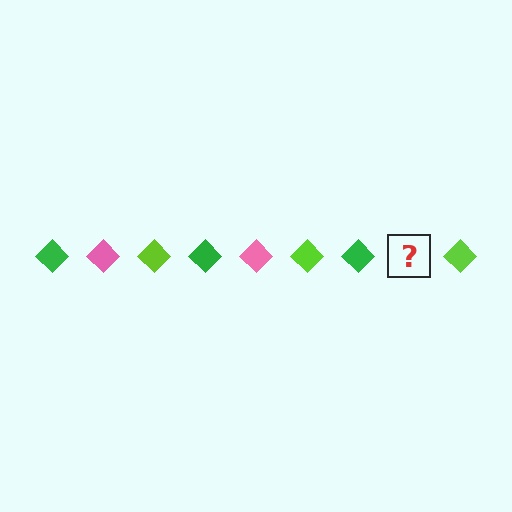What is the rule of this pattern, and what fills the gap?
The rule is that the pattern cycles through green, pink, lime diamonds. The gap should be filled with a pink diamond.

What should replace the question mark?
The question mark should be replaced with a pink diamond.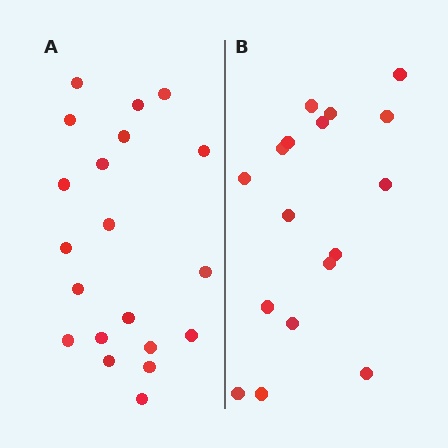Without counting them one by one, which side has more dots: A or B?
Region A (the left region) has more dots.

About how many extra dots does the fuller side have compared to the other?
Region A has just a few more — roughly 2 or 3 more dots than region B.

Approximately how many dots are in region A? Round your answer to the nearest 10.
About 20 dots.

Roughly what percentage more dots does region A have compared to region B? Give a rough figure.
About 20% more.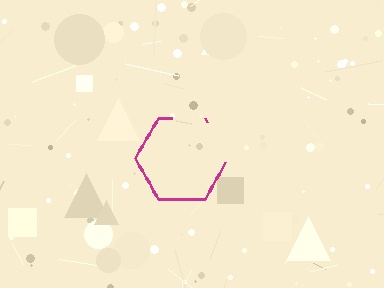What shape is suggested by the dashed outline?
The dashed outline suggests a hexagon.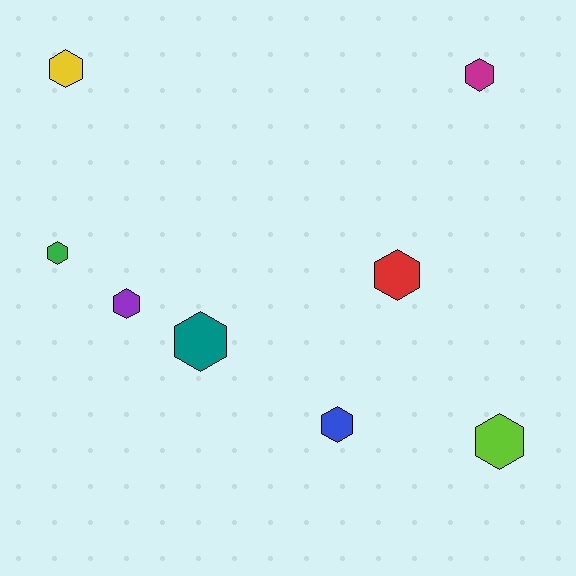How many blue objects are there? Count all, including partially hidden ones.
There is 1 blue object.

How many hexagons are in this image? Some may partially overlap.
There are 8 hexagons.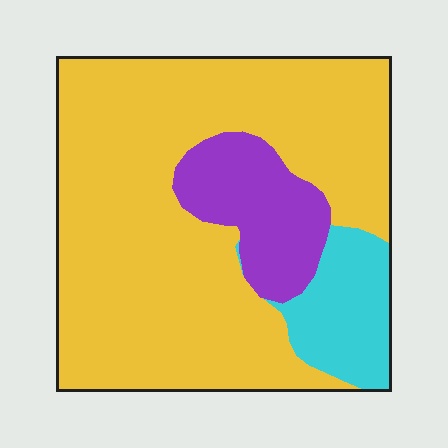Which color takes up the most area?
Yellow, at roughly 75%.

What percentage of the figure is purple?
Purple takes up about one eighth (1/8) of the figure.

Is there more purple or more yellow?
Yellow.